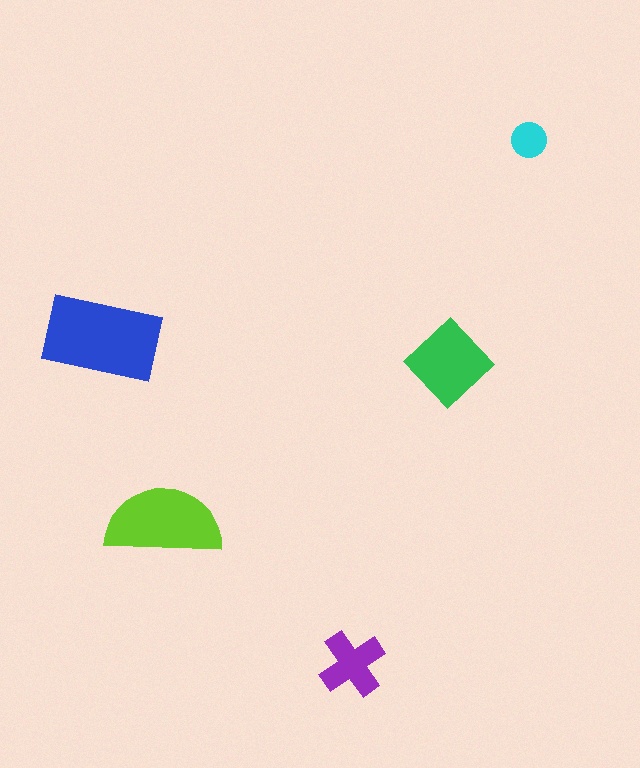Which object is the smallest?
The cyan circle.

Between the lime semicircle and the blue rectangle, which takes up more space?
The blue rectangle.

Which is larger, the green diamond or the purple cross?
The green diamond.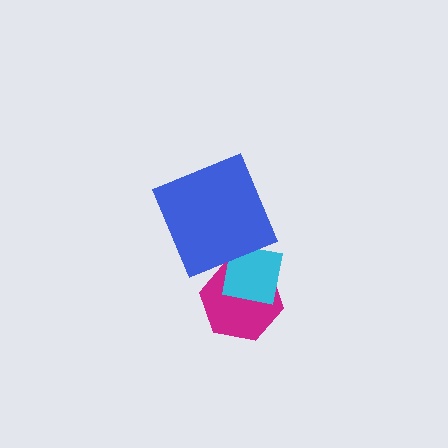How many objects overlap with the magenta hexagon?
1 object overlaps with the magenta hexagon.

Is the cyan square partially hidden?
Yes, it is partially covered by another shape.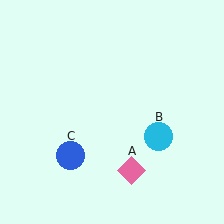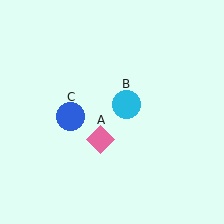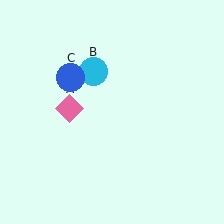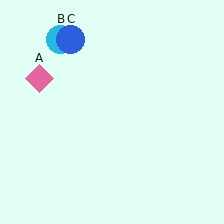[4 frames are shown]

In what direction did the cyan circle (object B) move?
The cyan circle (object B) moved up and to the left.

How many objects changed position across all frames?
3 objects changed position: pink diamond (object A), cyan circle (object B), blue circle (object C).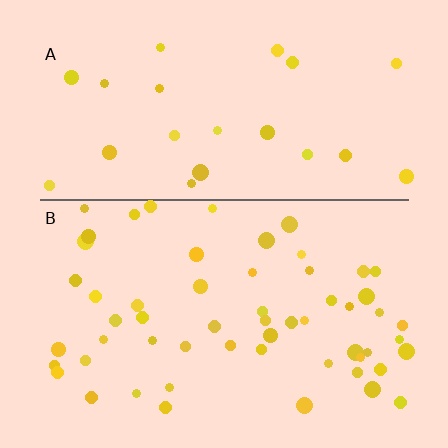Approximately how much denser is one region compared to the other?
Approximately 2.5× — region B over region A.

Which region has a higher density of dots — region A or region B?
B (the bottom).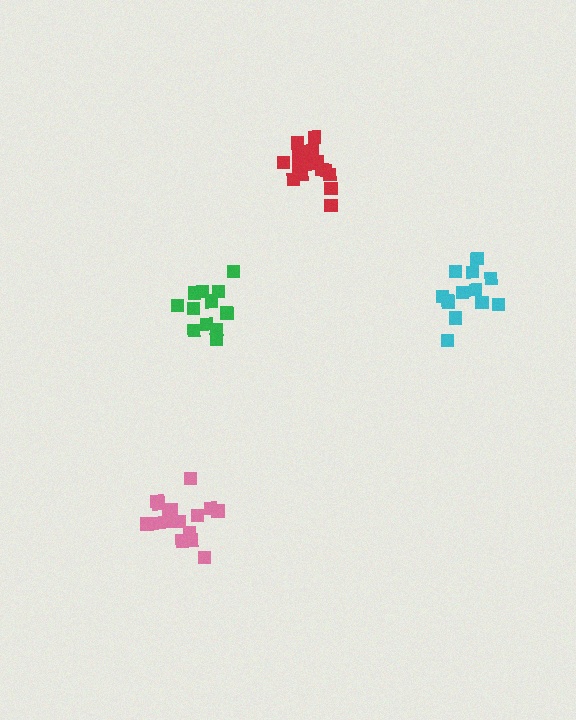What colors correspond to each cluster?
The clusters are colored: green, pink, red, cyan.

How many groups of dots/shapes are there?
There are 4 groups.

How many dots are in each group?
Group 1: 13 dots, Group 2: 17 dots, Group 3: 17 dots, Group 4: 13 dots (60 total).